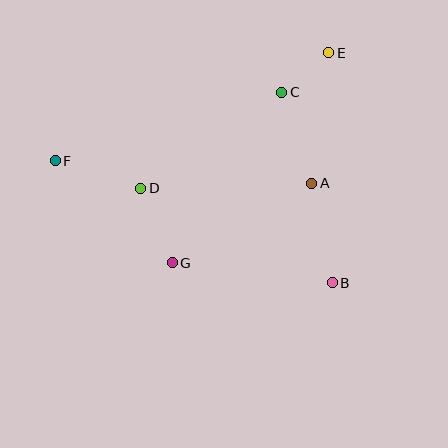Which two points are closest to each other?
Points C and E are closest to each other.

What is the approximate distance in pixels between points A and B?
The distance between A and B is approximately 101 pixels.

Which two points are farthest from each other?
Points B and F are farthest from each other.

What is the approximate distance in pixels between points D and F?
The distance between D and F is approximately 90 pixels.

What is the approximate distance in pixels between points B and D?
The distance between B and D is approximately 213 pixels.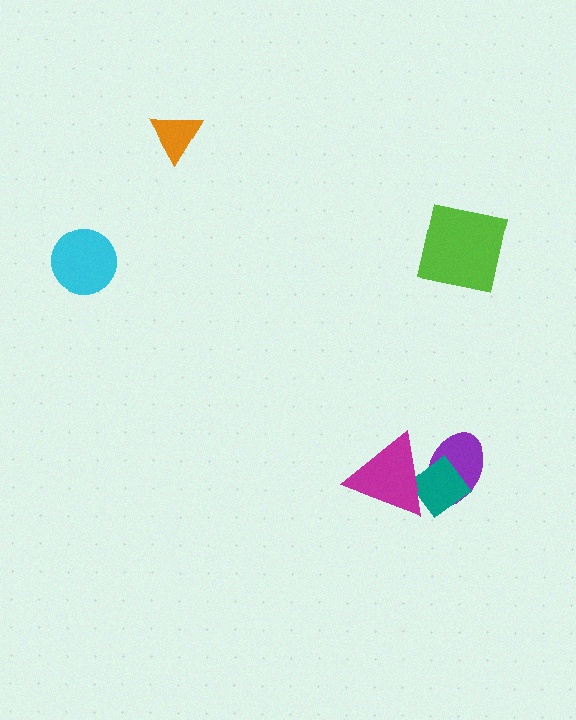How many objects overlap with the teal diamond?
2 objects overlap with the teal diamond.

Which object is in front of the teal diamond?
The magenta triangle is in front of the teal diamond.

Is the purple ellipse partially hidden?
Yes, it is partially covered by another shape.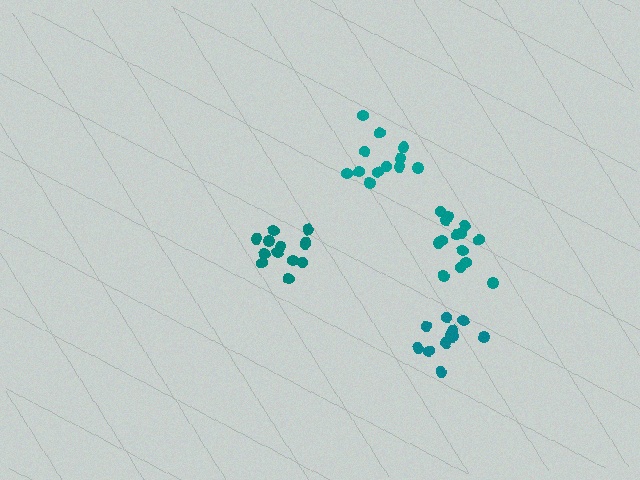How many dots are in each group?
Group 1: 12 dots, Group 2: 15 dots, Group 3: 13 dots, Group 4: 11 dots (51 total).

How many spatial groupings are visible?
There are 4 spatial groupings.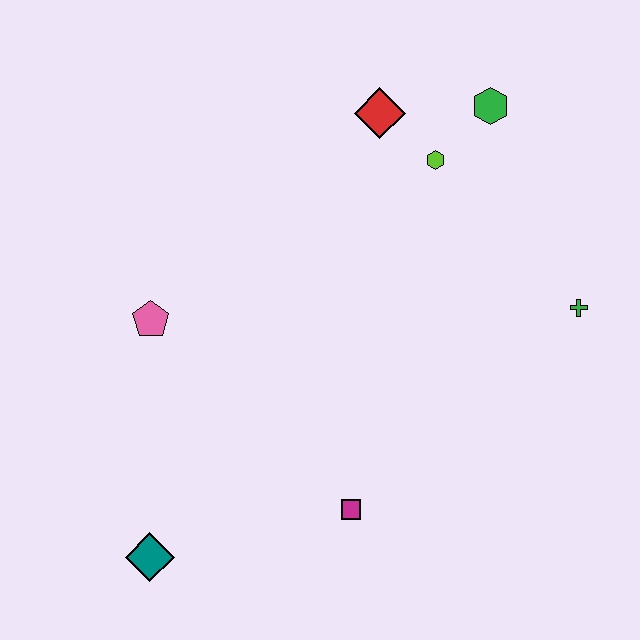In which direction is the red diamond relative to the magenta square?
The red diamond is above the magenta square.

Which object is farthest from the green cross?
The teal diamond is farthest from the green cross.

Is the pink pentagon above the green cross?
No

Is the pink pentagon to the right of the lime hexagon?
No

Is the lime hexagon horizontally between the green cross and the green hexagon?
No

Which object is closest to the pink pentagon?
The teal diamond is closest to the pink pentagon.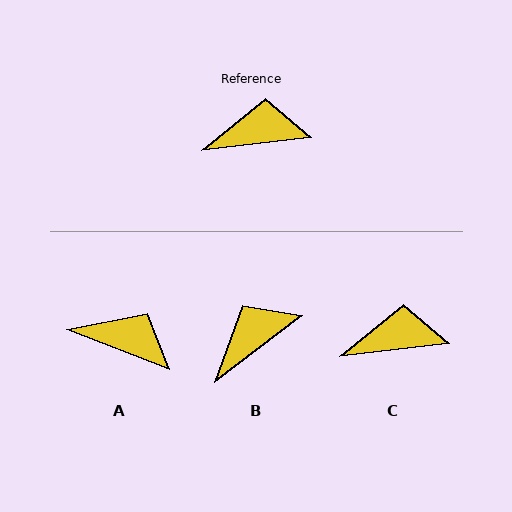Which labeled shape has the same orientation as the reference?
C.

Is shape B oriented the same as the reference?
No, it is off by about 31 degrees.